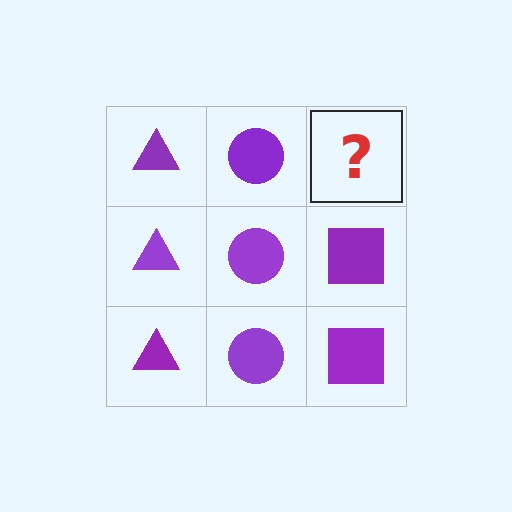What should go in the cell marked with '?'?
The missing cell should contain a purple square.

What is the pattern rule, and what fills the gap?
The rule is that each column has a consistent shape. The gap should be filled with a purple square.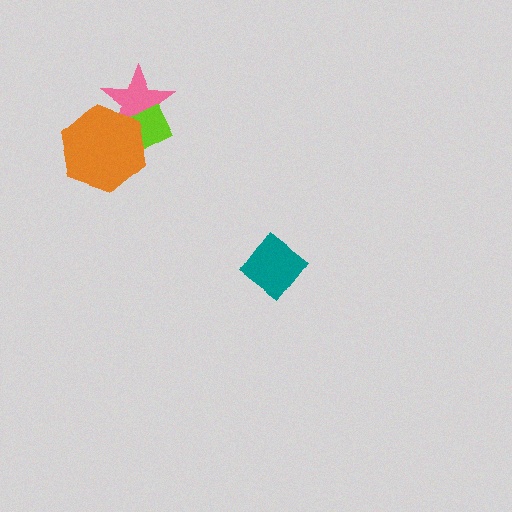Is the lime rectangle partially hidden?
Yes, it is partially covered by another shape.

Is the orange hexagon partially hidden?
No, no other shape covers it.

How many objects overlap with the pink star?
2 objects overlap with the pink star.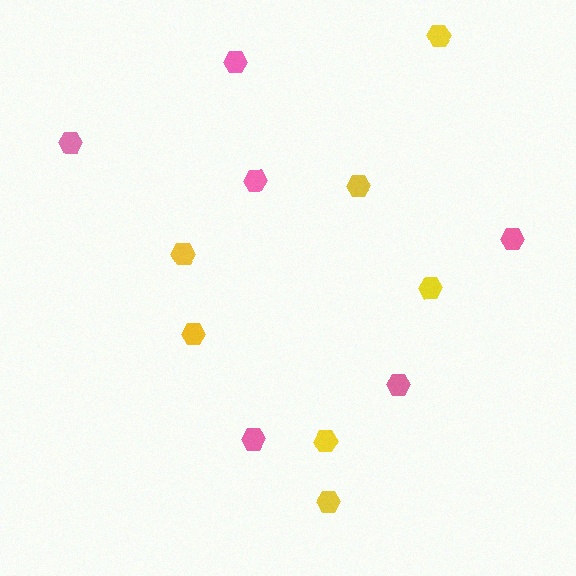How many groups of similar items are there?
There are 2 groups: one group of pink hexagons (6) and one group of yellow hexagons (7).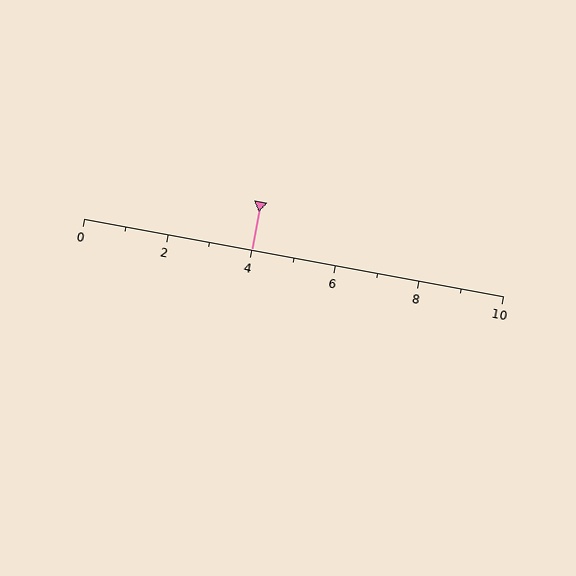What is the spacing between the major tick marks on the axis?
The major ticks are spaced 2 apart.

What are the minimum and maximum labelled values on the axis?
The axis runs from 0 to 10.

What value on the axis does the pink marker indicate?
The marker indicates approximately 4.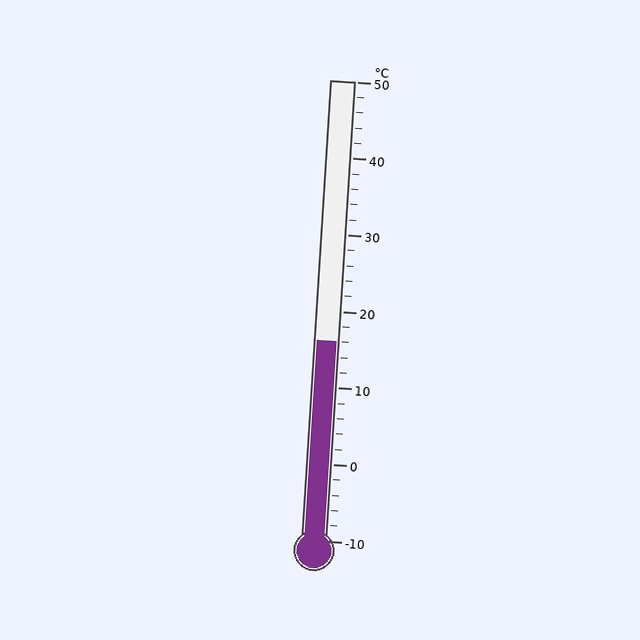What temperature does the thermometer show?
The thermometer shows approximately 16°C.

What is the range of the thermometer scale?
The thermometer scale ranges from -10°C to 50°C.